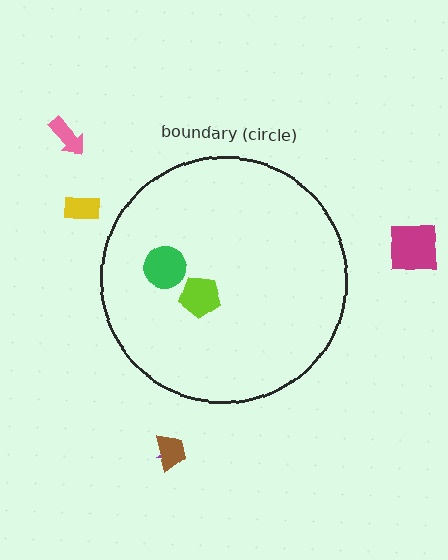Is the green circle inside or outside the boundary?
Inside.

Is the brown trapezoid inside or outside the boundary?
Outside.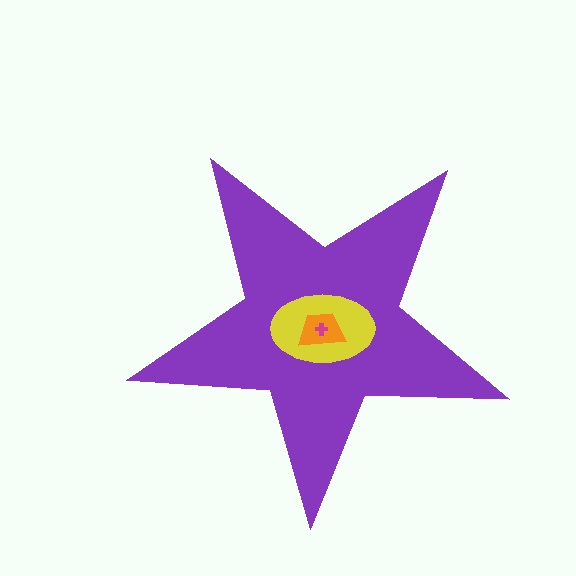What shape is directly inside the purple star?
The yellow ellipse.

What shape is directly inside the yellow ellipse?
The orange trapezoid.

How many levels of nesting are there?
4.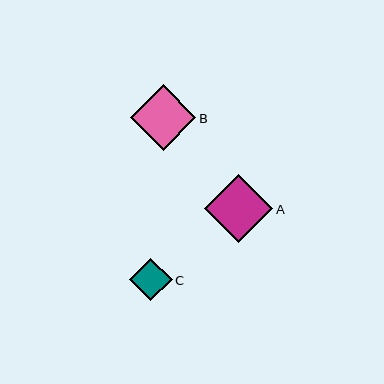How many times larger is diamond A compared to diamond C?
Diamond A is approximately 1.6 times the size of diamond C.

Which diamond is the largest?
Diamond A is the largest with a size of approximately 68 pixels.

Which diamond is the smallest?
Diamond C is the smallest with a size of approximately 43 pixels.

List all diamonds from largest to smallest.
From largest to smallest: A, B, C.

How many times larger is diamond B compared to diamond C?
Diamond B is approximately 1.5 times the size of diamond C.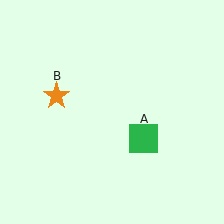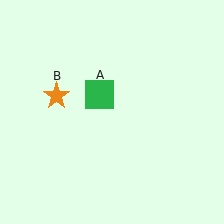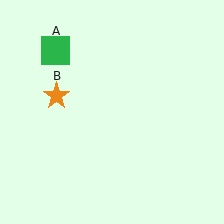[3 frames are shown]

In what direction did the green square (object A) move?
The green square (object A) moved up and to the left.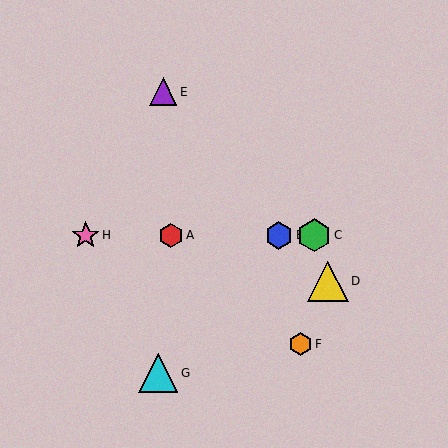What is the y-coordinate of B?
Object B is at y≈236.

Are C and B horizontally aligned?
Yes, both are at y≈236.